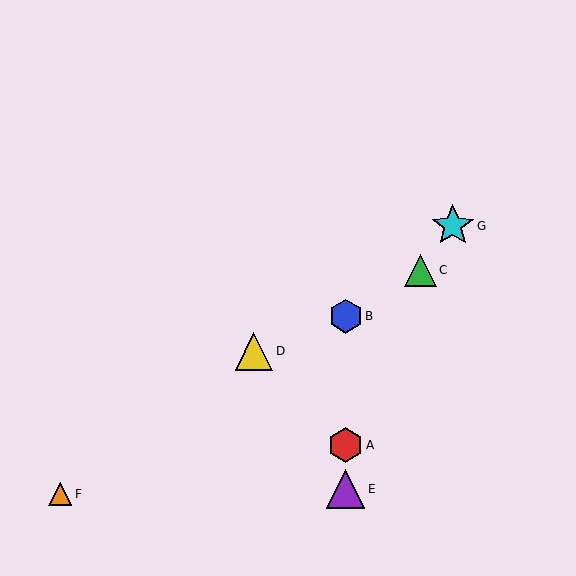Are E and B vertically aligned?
Yes, both are at x≈346.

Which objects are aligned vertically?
Objects A, B, E are aligned vertically.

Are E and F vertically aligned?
No, E is at x≈346 and F is at x≈60.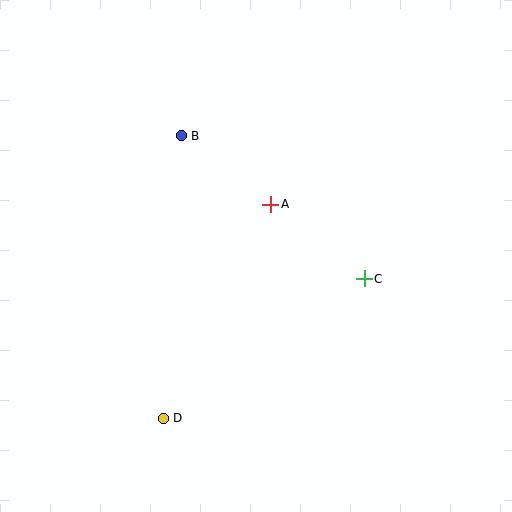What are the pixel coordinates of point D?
Point D is at (163, 418).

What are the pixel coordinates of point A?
Point A is at (271, 204).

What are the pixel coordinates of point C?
Point C is at (364, 279).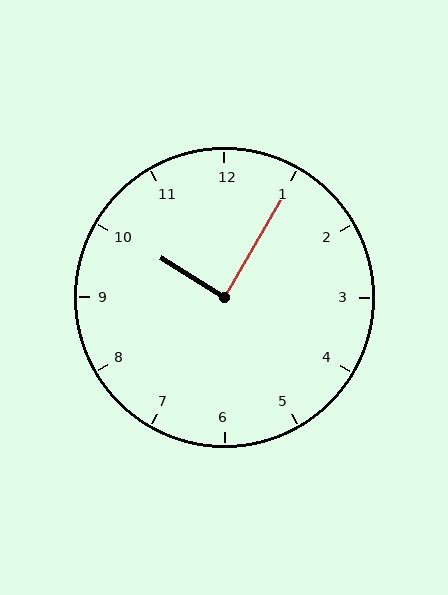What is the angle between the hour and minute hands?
Approximately 88 degrees.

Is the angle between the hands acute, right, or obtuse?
It is right.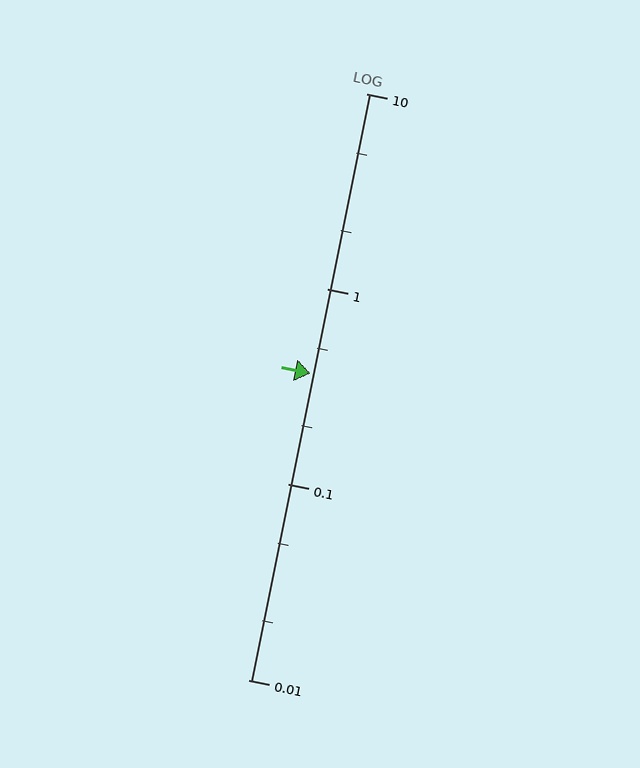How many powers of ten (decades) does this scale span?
The scale spans 3 decades, from 0.01 to 10.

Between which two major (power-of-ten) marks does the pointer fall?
The pointer is between 0.1 and 1.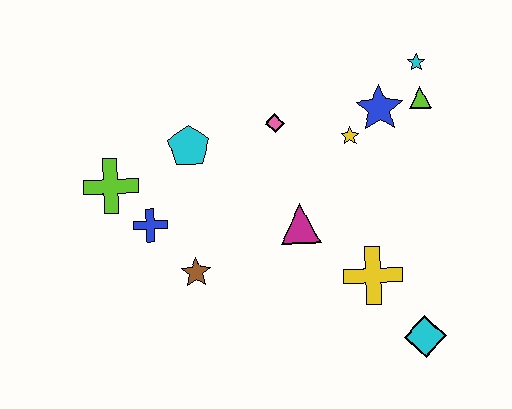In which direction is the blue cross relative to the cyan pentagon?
The blue cross is below the cyan pentagon.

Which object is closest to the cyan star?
The lime triangle is closest to the cyan star.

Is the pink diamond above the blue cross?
Yes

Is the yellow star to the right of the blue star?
No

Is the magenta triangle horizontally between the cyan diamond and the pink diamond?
Yes